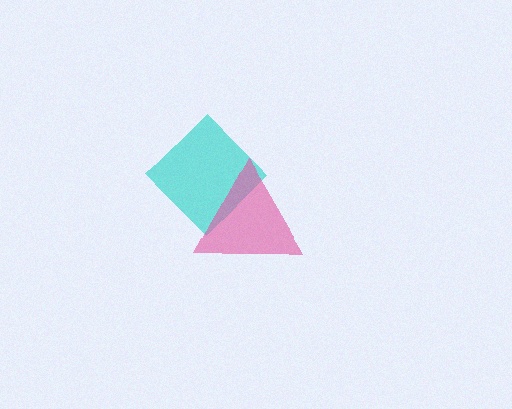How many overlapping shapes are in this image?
There are 2 overlapping shapes in the image.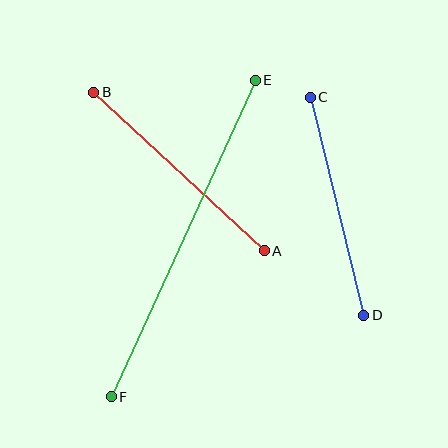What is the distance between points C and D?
The distance is approximately 225 pixels.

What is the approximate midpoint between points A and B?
The midpoint is at approximately (179, 172) pixels.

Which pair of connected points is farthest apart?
Points E and F are farthest apart.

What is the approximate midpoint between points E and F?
The midpoint is at approximately (183, 239) pixels.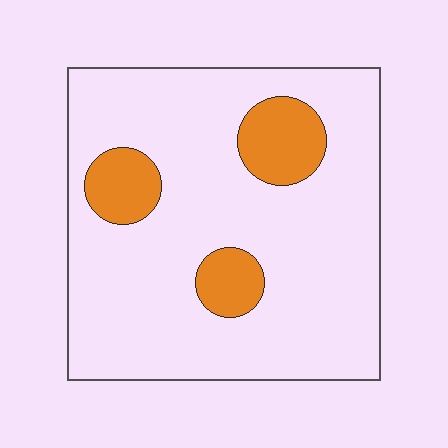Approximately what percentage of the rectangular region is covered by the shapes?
Approximately 15%.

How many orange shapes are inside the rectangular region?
3.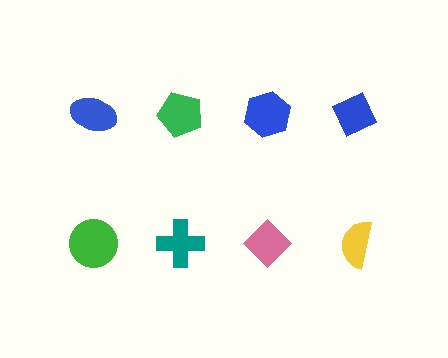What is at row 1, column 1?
A blue ellipse.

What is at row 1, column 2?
A green pentagon.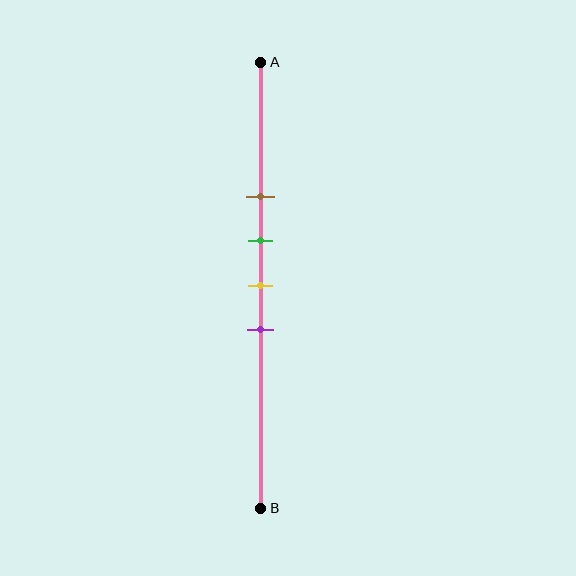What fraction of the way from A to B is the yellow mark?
The yellow mark is approximately 50% (0.5) of the way from A to B.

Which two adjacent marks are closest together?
The green and yellow marks are the closest adjacent pair.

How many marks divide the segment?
There are 4 marks dividing the segment.